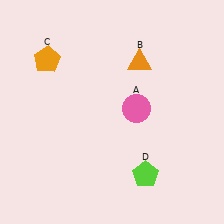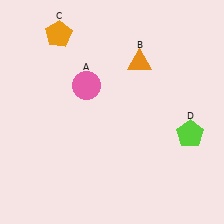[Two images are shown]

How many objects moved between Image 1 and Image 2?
3 objects moved between the two images.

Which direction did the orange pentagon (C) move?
The orange pentagon (C) moved up.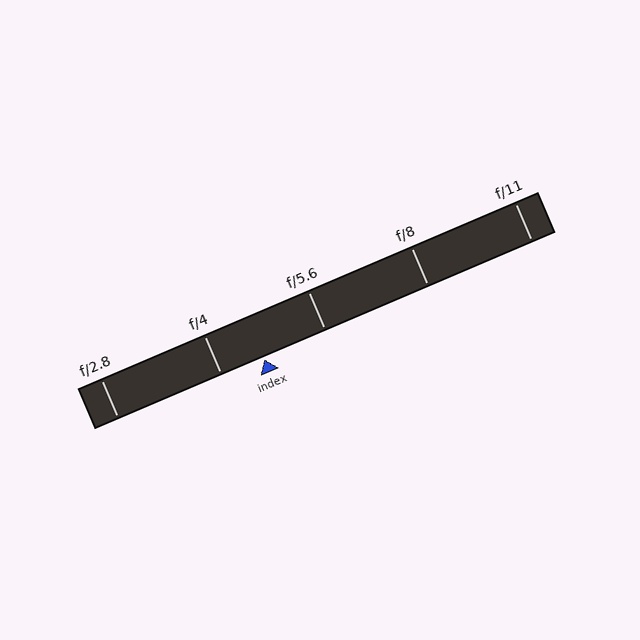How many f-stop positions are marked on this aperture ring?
There are 5 f-stop positions marked.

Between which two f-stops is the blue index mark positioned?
The index mark is between f/4 and f/5.6.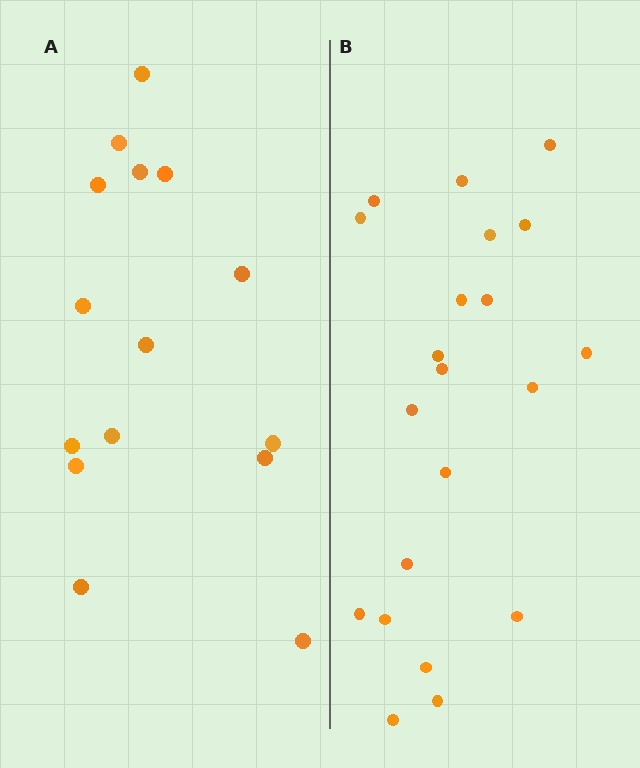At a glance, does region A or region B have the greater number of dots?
Region B (the right region) has more dots.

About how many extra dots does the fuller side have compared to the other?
Region B has about 6 more dots than region A.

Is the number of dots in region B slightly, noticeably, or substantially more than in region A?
Region B has noticeably more, but not dramatically so. The ratio is roughly 1.4 to 1.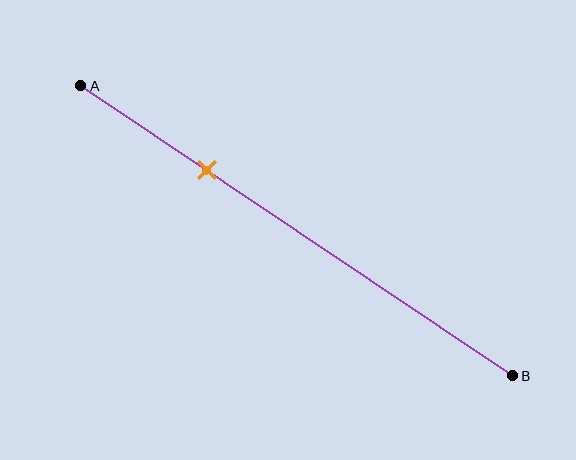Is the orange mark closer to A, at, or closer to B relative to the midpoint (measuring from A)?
The orange mark is closer to point A than the midpoint of segment AB.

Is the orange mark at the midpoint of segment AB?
No, the mark is at about 30% from A, not at the 50% midpoint.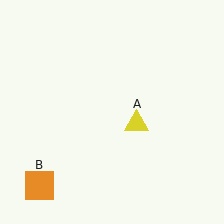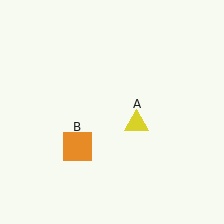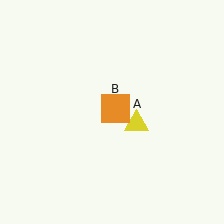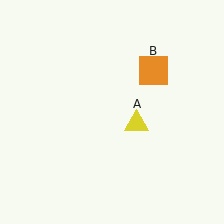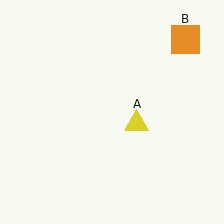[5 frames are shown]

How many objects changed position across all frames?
1 object changed position: orange square (object B).